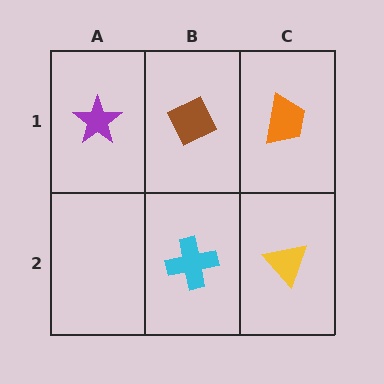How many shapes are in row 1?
3 shapes.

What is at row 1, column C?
An orange trapezoid.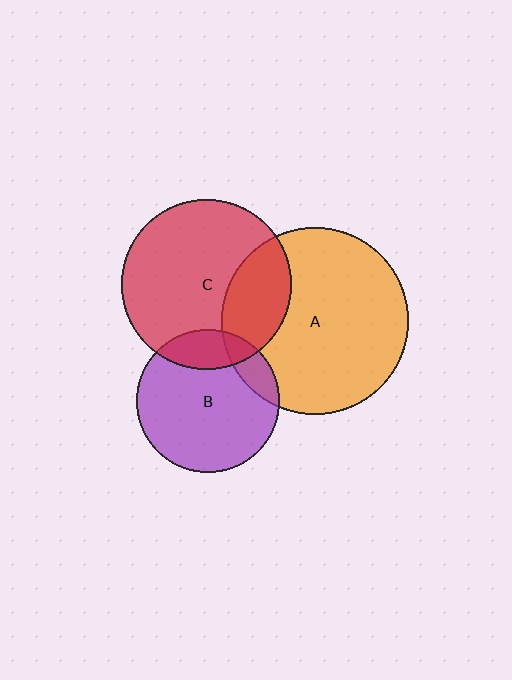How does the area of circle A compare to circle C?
Approximately 1.2 times.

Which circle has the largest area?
Circle A (orange).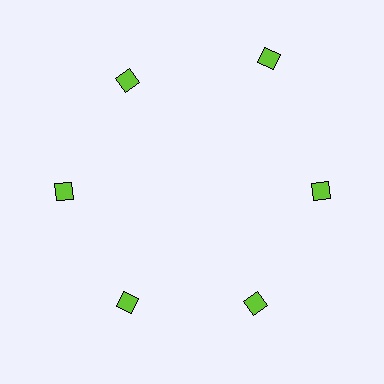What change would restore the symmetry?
The symmetry would be restored by moving it inward, back onto the ring so that all 6 diamonds sit at equal angles and equal distance from the center.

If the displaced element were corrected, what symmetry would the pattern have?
It would have 6-fold rotational symmetry — the pattern would map onto itself every 60 degrees.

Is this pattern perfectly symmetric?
No. The 6 lime diamonds are arranged in a ring, but one element near the 1 o'clock position is pushed outward from the center, breaking the 6-fold rotational symmetry.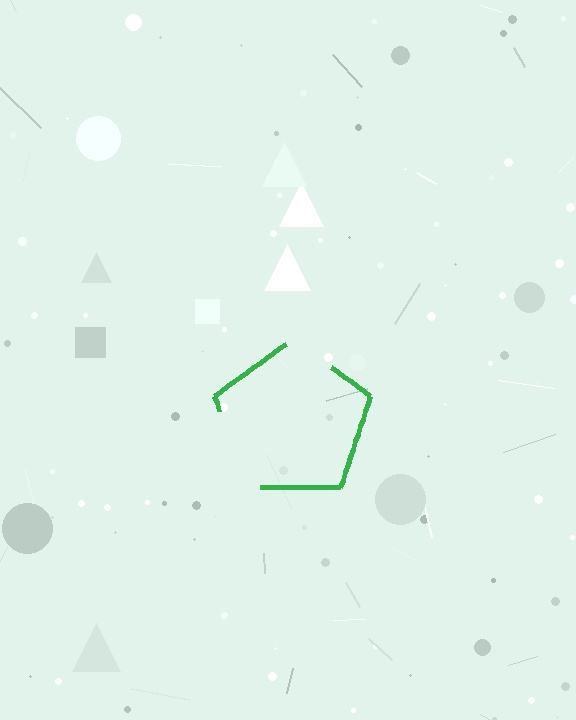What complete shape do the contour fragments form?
The contour fragments form a pentagon.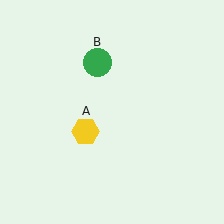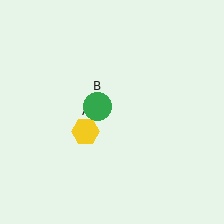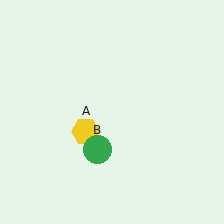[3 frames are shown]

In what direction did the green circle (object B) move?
The green circle (object B) moved down.